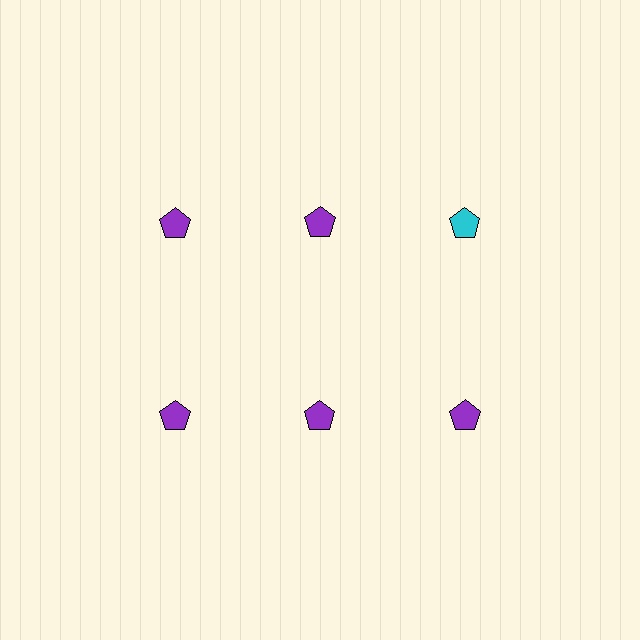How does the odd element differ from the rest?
It has a different color: cyan instead of purple.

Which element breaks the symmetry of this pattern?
The cyan pentagon in the top row, center column breaks the symmetry. All other shapes are purple pentagons.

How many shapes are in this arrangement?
There are 6 shapes arranged in a grid pattern.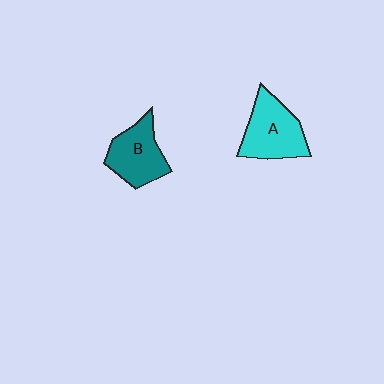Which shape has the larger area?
Shape A (cyan).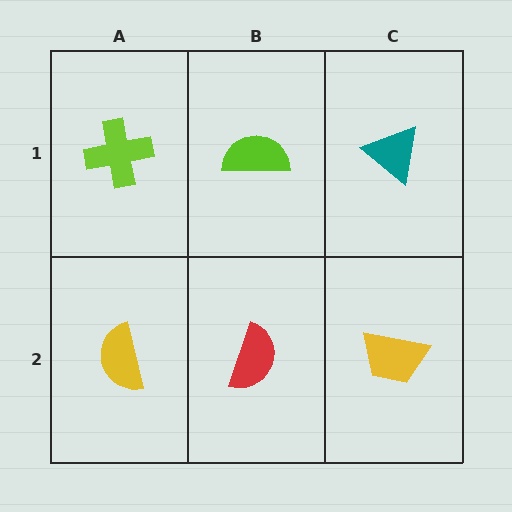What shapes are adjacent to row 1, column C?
A yellow trapezoid (row 2, column C), a lime semicircle (row 1, column B).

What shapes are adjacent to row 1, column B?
A red semicircle (row 2, column B), a lime cross (row 1, column A), a teal triangle (row 1, column C).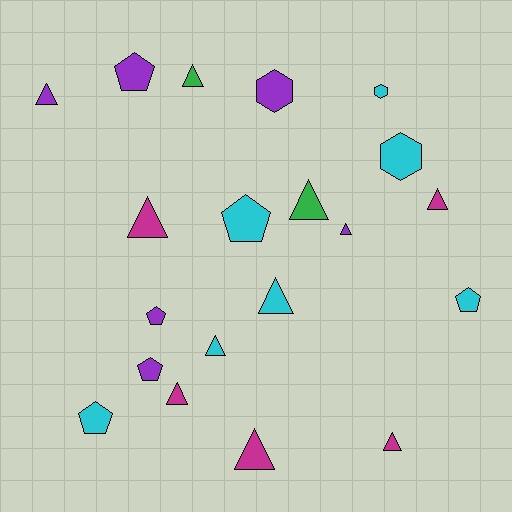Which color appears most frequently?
Cyan, with 7 objects.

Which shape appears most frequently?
Triangle, with 11 objects.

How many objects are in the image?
There are 20 objects.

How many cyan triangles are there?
There are 2 cyan triangles.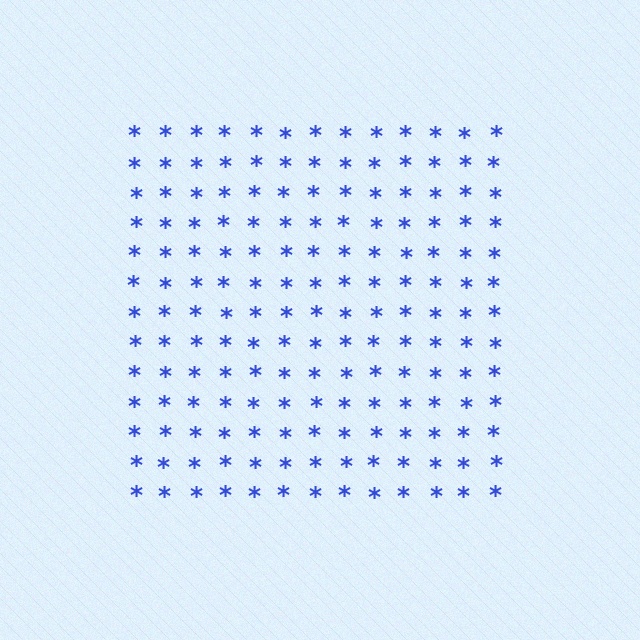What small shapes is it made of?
It is made of small asterisks.